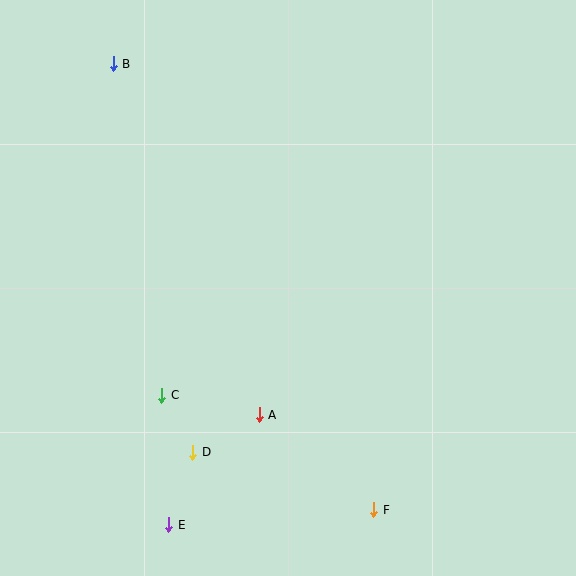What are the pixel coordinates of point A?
Point A is at (259, 415).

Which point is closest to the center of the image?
Point A at (259, 415) is closest to the center.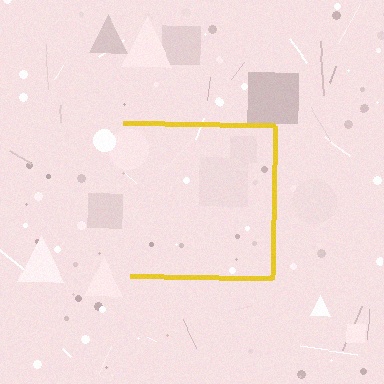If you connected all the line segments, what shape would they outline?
They would outline a square.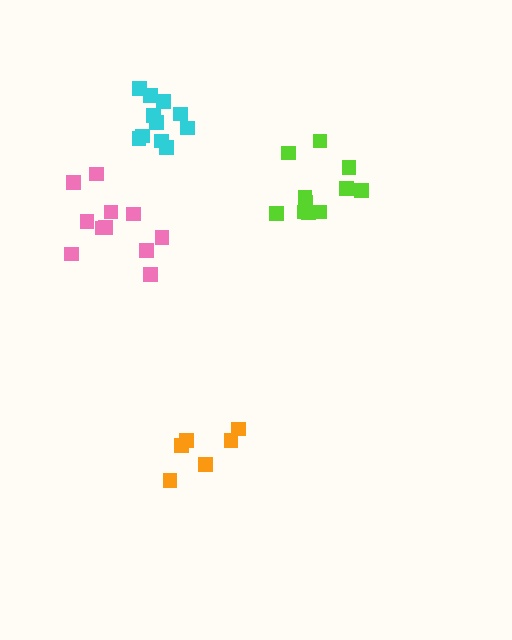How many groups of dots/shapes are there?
There are 4 groups.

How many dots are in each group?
Group 1: 6 dots, Group 2: 11 dots, Group 3: 11 dots, Group 4: 11 dots (39 total).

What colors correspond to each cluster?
The clusters are colored: orange, lime, pink, cyan.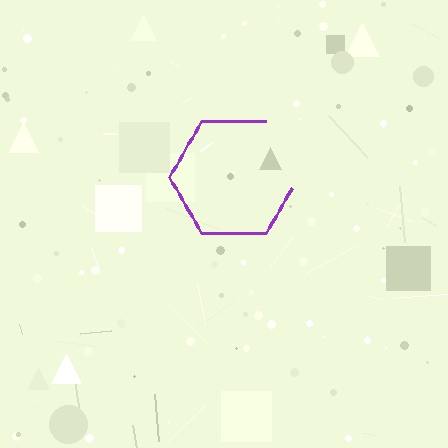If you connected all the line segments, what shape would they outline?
They would outline a hexagon.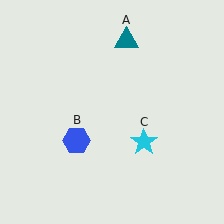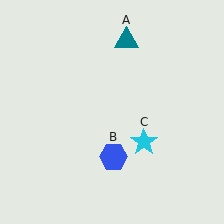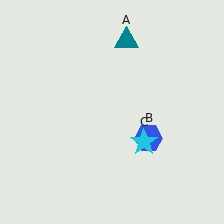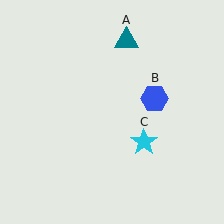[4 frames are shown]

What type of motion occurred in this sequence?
The blue hexagon (object B) rotated counterclockwise around the center of the scene.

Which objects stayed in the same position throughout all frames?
Teal triangle (object A) and cyan star (object C) remained stationary.